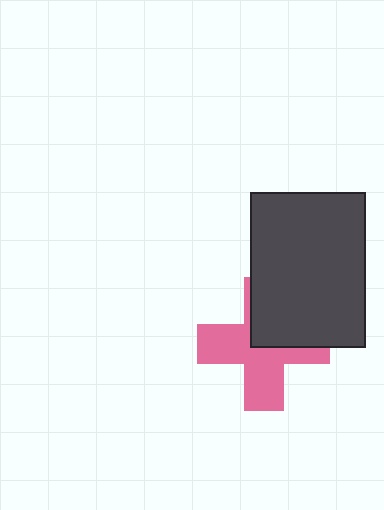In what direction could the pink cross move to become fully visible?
The pink cross could move toward the lower-left. That would shift it out from behind the dark gray rectangle entirely.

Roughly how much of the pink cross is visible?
About half of it is visible (roughly 61%).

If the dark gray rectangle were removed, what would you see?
You would see the complete pink cross.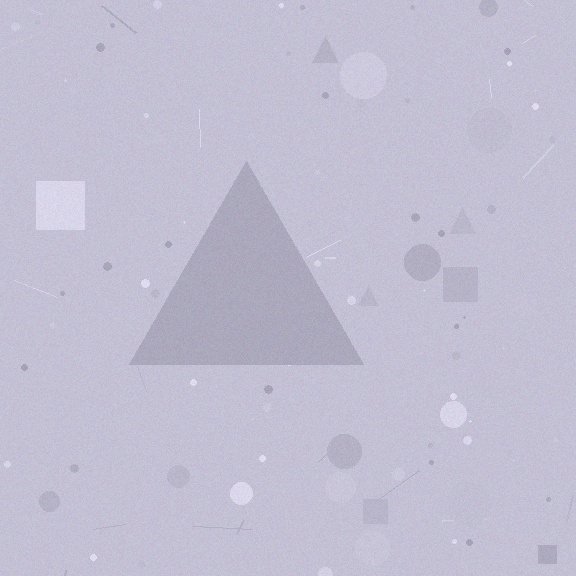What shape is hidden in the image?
A triangle is hidden in the image.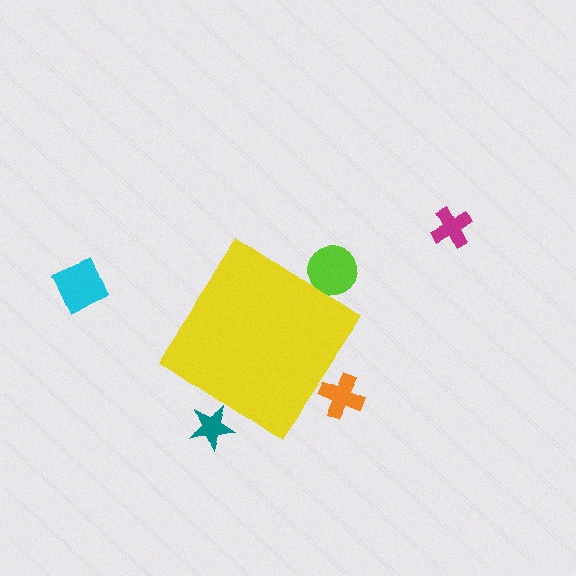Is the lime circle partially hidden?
Yes, the lime circle is partially hidden behind the yellow diamond.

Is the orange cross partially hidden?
Yes, the orange cross is partially hidden behind the yellow diamond.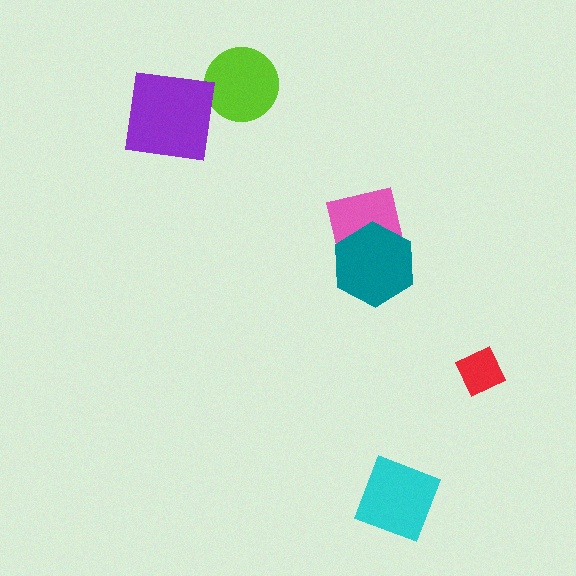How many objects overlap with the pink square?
1 object overlaps with the pink square.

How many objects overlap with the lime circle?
0 objects overlap with the lime circle.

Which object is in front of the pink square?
The teal hexagon is in front of the pink square.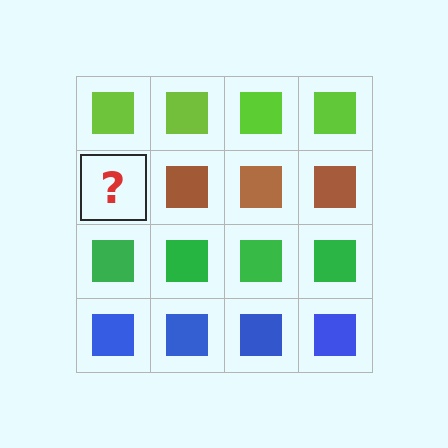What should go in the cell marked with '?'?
The missing cell should contain a brown square.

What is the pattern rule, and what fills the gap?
The rule is that each row has a consistent color. The gap should be filled with a brown square.